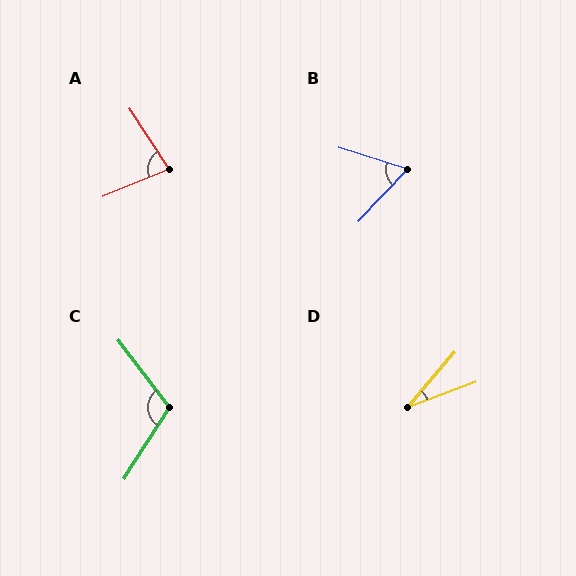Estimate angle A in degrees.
Approximately 79 degrees.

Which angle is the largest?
C, at approximately 110 degrees.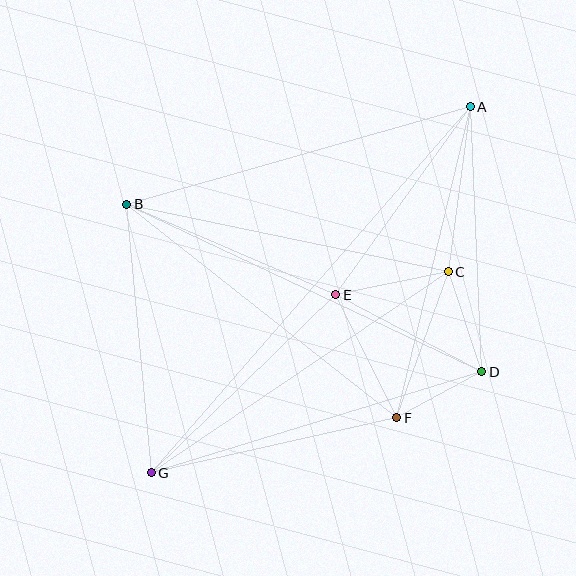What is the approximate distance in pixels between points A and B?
The distance between A and B is approximately 357 pixels.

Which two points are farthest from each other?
Points A and G are farthest from each other.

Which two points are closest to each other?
Points D and F are closest to each other.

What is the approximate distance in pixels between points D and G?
The distance between D and G is approximately 346 pixels.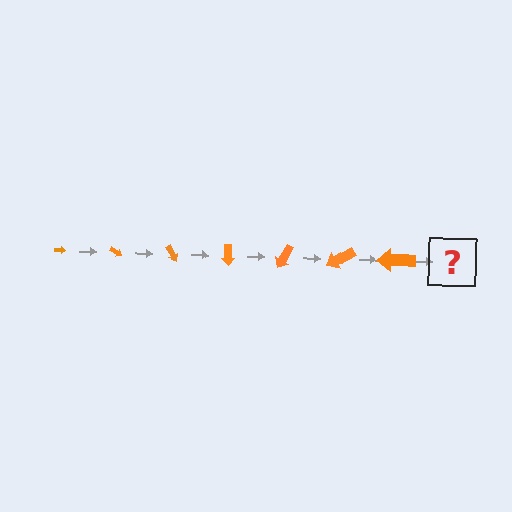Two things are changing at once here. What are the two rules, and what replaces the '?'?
The two rules are that the arrow grows larger each step and it rotates 30 degrees each step. The '?' should be an arrow, larger than the previous one and rotated 210 degrees from the start.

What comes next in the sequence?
The next element should be an arrow, larger than the previous one and rotated 210 degrees from the start.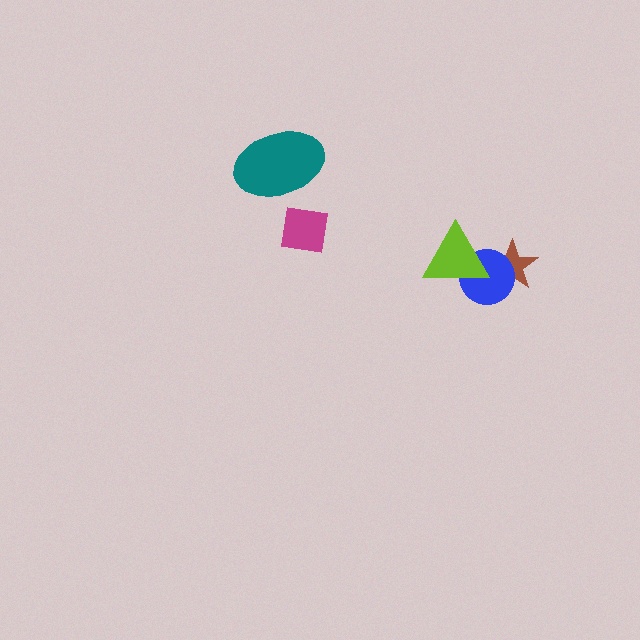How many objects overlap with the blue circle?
2 objects overlap with the blue circle.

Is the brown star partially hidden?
Yes, it is partially covered by another shape.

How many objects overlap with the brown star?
2 objects overlap with the brown star.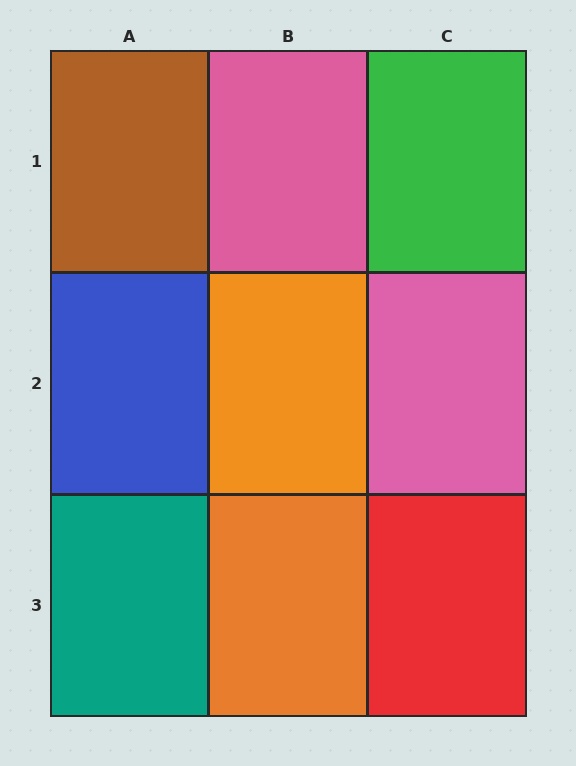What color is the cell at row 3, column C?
Red.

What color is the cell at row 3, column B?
Orange.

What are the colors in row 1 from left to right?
Brown, pink, green.